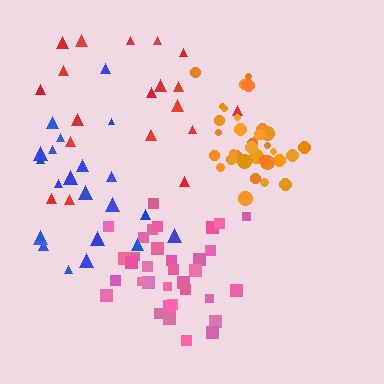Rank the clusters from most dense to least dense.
orange, pink, blue, red.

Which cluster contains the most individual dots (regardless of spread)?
Orange (34).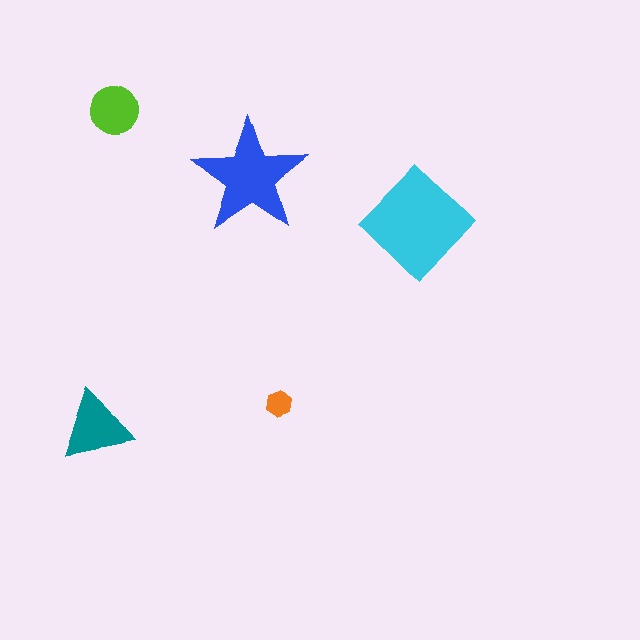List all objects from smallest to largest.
The orange hexagon, the lime circle, the teal triangle, the blue star, the cyan diamond.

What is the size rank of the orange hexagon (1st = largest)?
5th.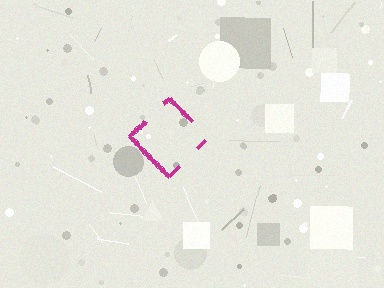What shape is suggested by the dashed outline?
The dashed outline suggests a diamond.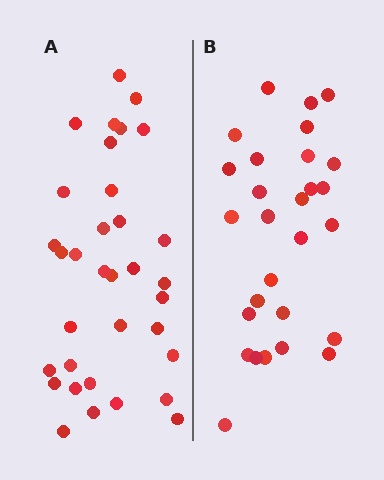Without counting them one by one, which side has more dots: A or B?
Region A (the left region) has more dots.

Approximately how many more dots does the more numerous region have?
Region A has about 6 more dots than region B.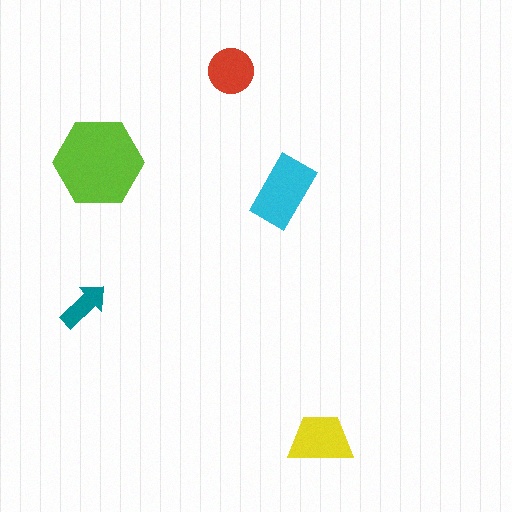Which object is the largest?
The lime hexagon.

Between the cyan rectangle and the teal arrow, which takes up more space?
The cyan rectangle.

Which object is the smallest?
The teal arrow.